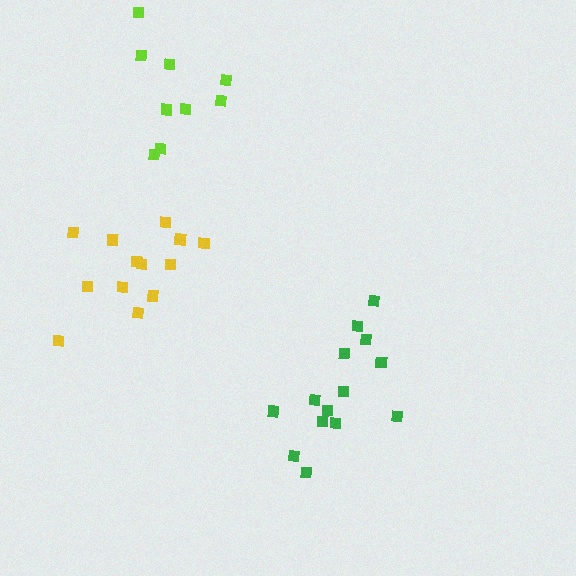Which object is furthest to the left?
The yellow cluster is leftmost.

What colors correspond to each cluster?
The clusters are colored: lime, green, yellow.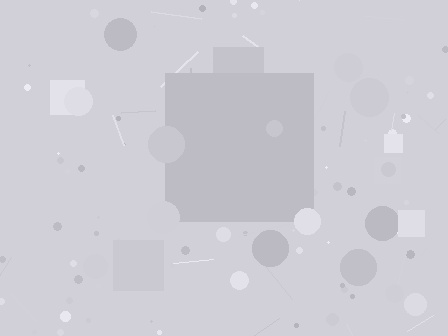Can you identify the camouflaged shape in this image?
The camouflaged shape is a square.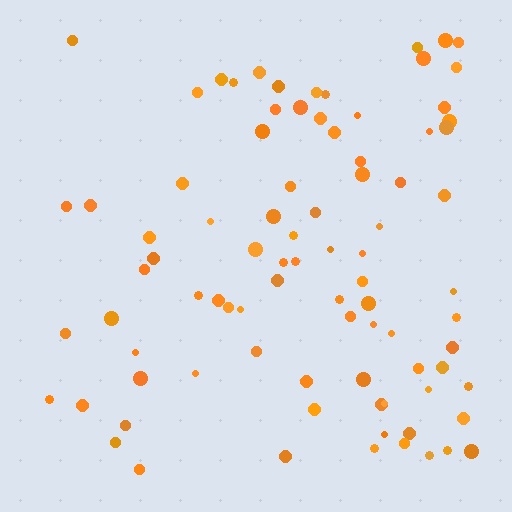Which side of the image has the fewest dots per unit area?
The left.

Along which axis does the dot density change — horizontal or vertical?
Horizontal.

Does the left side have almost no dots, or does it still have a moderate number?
Still a moderate number, just noticeably fewer than the right.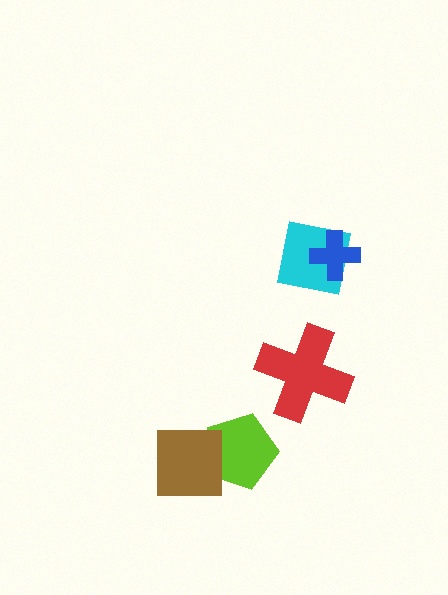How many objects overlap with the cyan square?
1 object overlaps with the cyan square.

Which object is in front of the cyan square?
The blue cross is in front of the cyan square.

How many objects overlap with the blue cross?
1 object overlaps with the blue cross.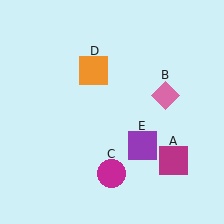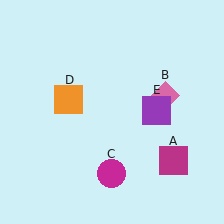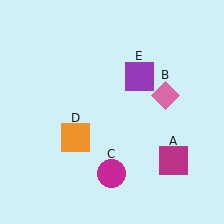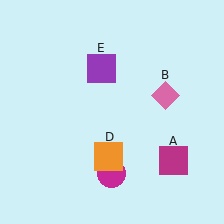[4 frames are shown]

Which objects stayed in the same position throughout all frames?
Magenta square (object A) and pink diamond (object B) and magenta circle (object C) remained stationary.